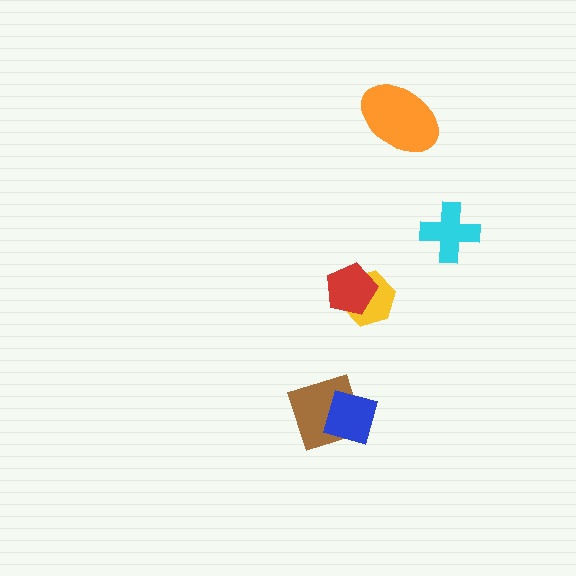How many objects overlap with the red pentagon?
1 object overlaps with the red pentagon.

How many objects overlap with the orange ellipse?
0 objects overlap with the orange ellipse.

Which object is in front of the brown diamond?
The blue diamond is in front of the brown diamond.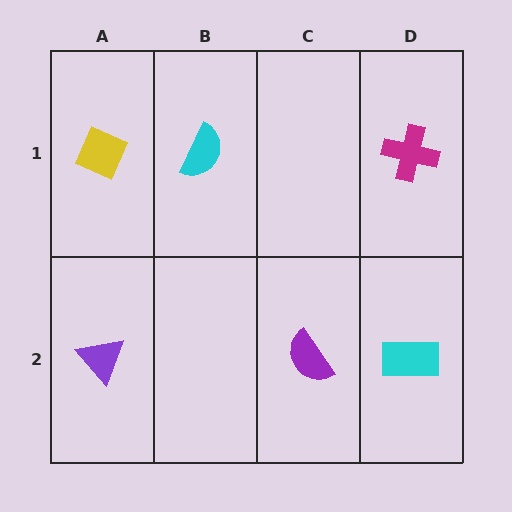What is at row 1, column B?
A cyan semicircle.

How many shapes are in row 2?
3 shapes.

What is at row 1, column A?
A yellow diamond.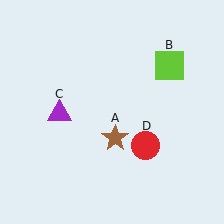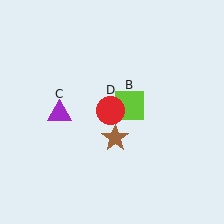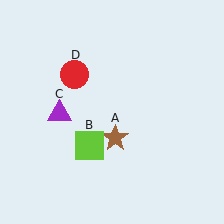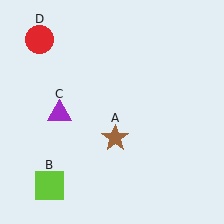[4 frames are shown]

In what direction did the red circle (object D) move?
The red circle (object D) moved up and to the left.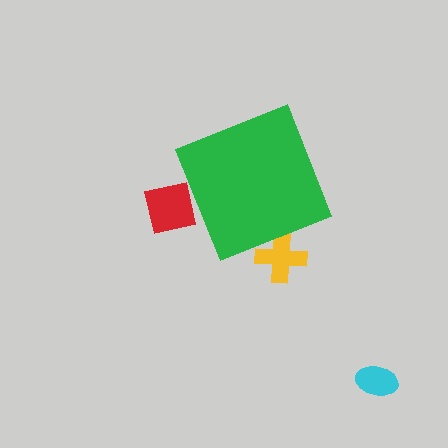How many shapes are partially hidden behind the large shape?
2 shapes are partially hidden.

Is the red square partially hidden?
Yes, the red square is partially hidden behind the green diamond.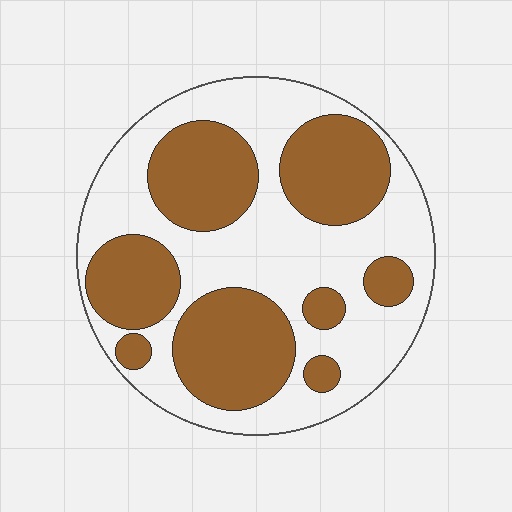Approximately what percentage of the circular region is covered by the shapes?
Approximately 45%.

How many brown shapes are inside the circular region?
8.